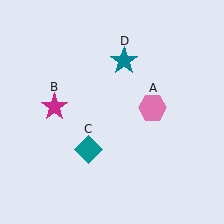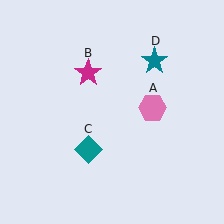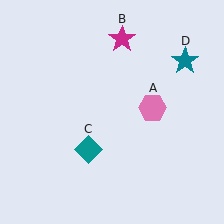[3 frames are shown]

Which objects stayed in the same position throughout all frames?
Pink hexagon (object A) and teal diamond (object C) remained stationary.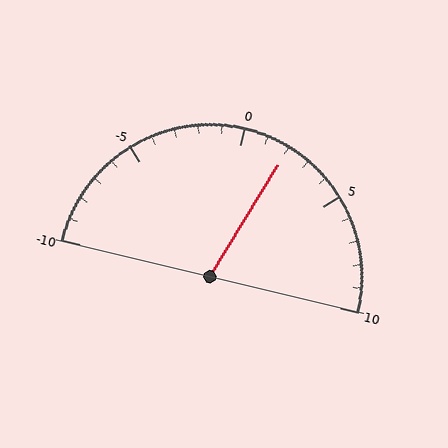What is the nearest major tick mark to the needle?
The nearest major tick mark is 0.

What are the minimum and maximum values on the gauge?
The gauge ranges from -10 to 10.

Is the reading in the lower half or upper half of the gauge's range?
The reading is in the upper half of the range (-10 to 10).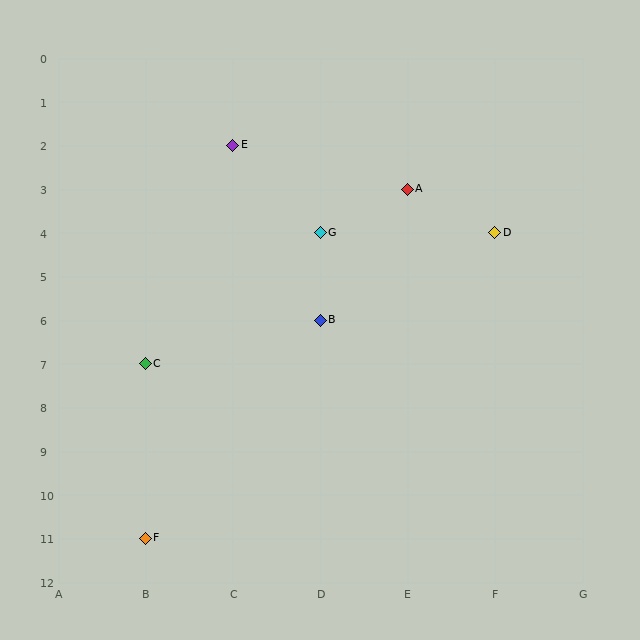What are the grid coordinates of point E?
Point E is at grid coordinates (C, 2).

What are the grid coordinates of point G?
Point G is at grid coordinates (D, 4).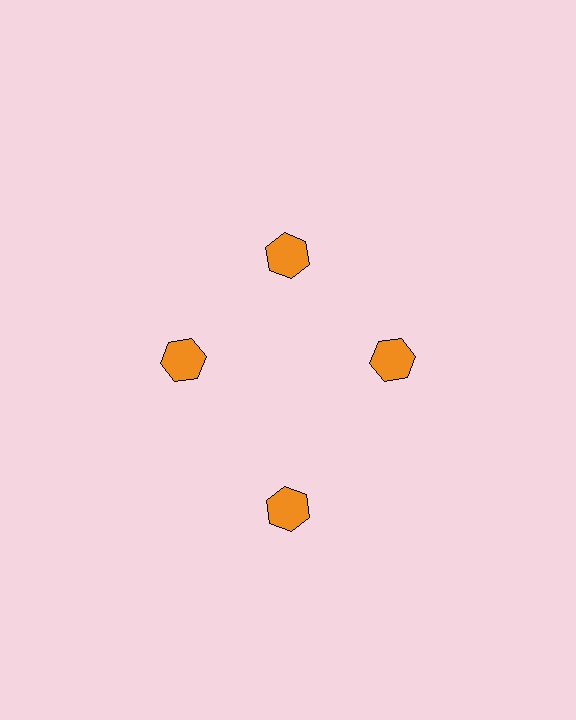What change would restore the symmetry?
The symmetry would be restored by moving it inward, back onto the ring so that all 4 hexagons sit at equal angles and equal distance from the center.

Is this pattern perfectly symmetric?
No. The 4 orange hexagons are arranged in a ring, but one element near the 6 o'clock position is pushed outward from the center, breaking the 4-fold rotational symmetry.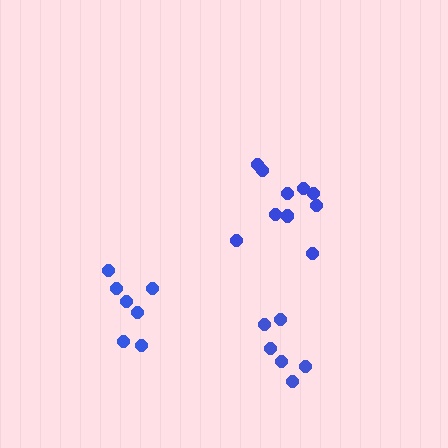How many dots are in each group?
Group 1: 6 dots, Group 2: 7 dots, Group 3: 10 dots (23 total).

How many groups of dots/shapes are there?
There are 3 groups.